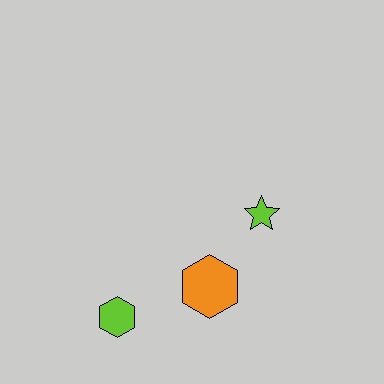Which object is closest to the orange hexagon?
The lime star is closest to the orange hexagon.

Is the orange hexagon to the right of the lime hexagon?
Yes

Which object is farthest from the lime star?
The lime hexagon is farthest from the lime star.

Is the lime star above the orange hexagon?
Yes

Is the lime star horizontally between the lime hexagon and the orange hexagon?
No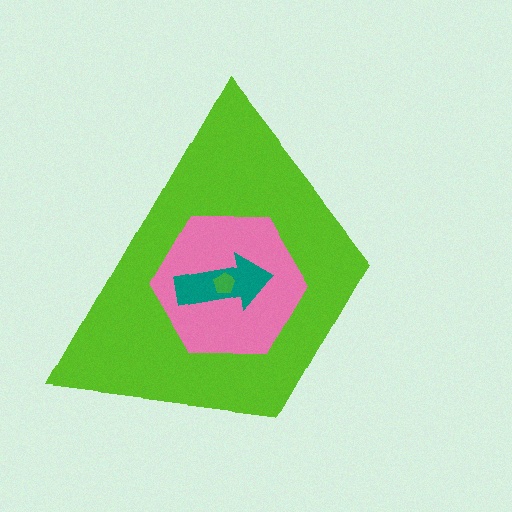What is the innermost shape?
The green pentagon.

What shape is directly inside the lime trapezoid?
The pink hexagon.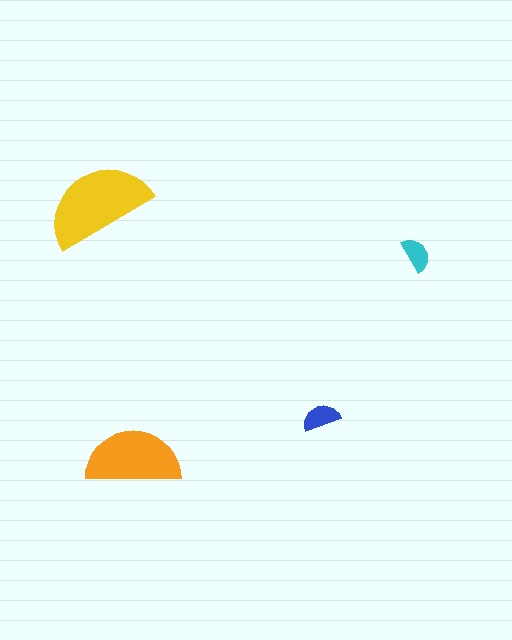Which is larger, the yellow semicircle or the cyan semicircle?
The yellow one.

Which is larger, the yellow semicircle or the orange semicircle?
The yellow one.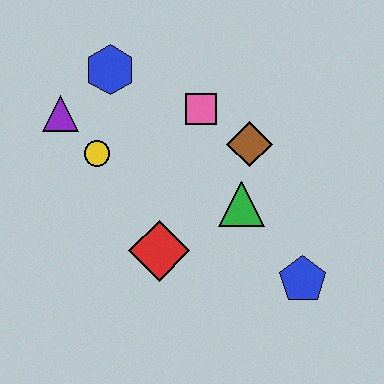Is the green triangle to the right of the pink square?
Yes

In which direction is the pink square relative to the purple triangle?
The pink square is to the right of the purple triangle.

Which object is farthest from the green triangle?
The purple triangle is farthest from the green triangle.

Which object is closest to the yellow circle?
The purple triangle is closest to the yellow circle.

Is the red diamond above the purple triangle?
No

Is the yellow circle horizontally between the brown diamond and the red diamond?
No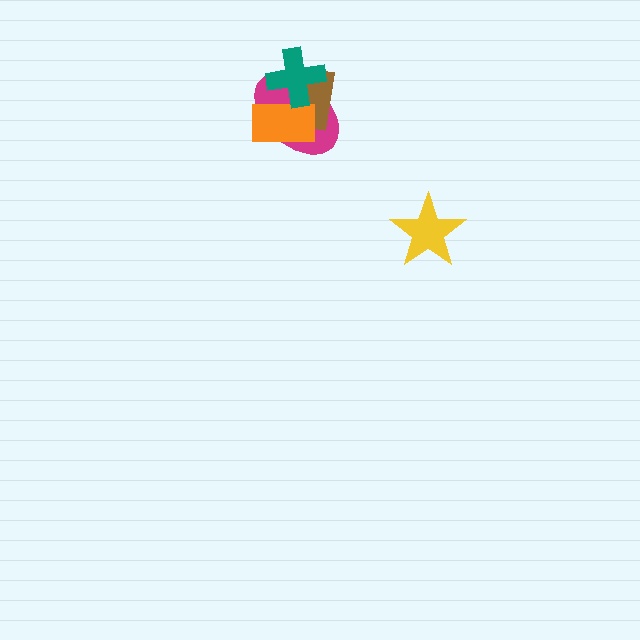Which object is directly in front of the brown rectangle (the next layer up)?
The orange rectangle is directly in front of the brown rectangle.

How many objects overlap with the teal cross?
3 objects overlap with the teal cross.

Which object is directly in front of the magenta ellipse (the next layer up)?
The brown rectangle is directly in front of the magenta ellipse.